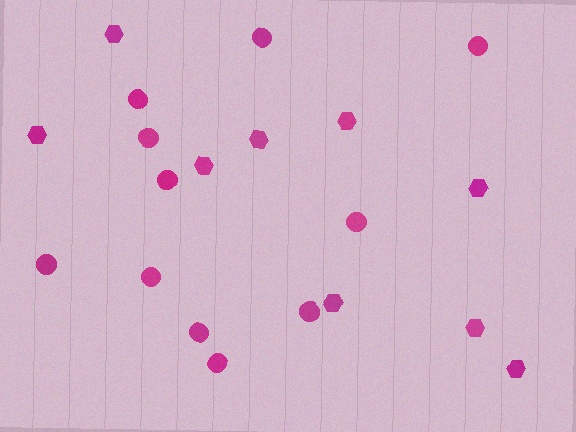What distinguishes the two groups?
There are 2 groups: one group of hexagons (9) and one group of circles (11).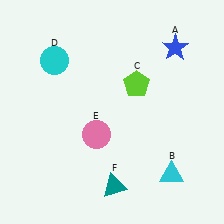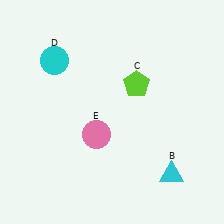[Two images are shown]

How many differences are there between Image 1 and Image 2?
There are 2 differences between the two images.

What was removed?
The blue star (A), the teal triangle (F) were removed in Image 2.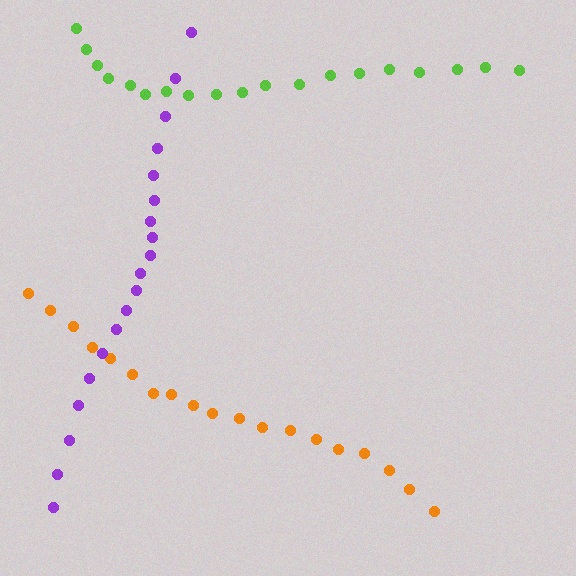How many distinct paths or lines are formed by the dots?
There are 3 distinct paths.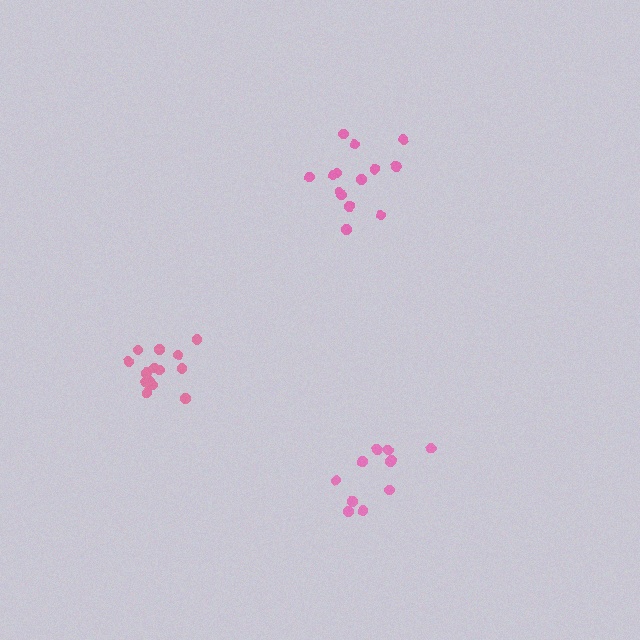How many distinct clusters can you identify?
There are 3 distinct clusters.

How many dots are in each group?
Group 1: 12 dots, Group 2: 14 dots, Group 3: 14 dots (40 total).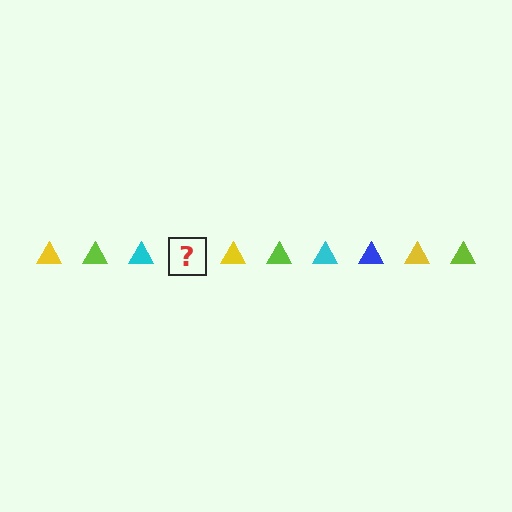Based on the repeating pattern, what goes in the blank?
The blank should be a blue triangle.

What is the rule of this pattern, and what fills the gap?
The rule is that the pattern cycles through yellow, lime, cyan, blue triangles. The gap should be filled with a blue triangle.